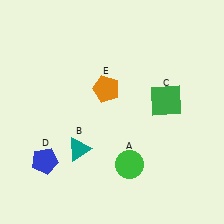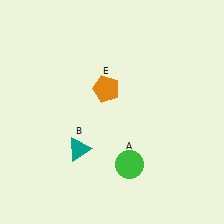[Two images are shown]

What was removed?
The blue pentagon (D), the green square (C) were removed in Image 2.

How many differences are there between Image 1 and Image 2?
There are 2 differences between the two images.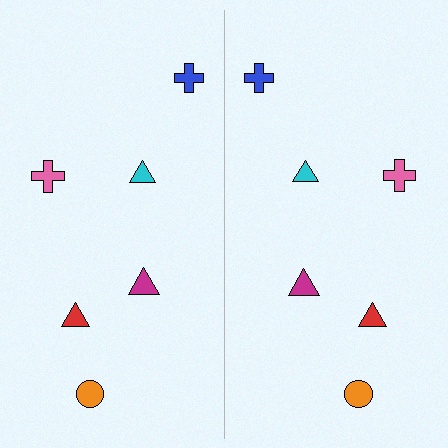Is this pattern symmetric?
Yes, this pattern has bilateral (reflection) symmetry.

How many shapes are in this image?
There are 12 shapes in this image.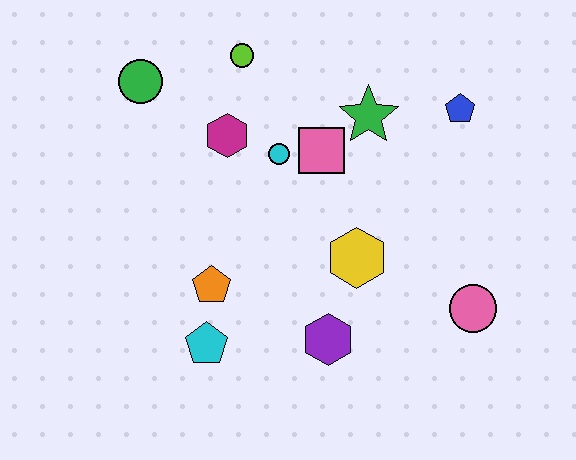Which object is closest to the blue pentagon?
The green star is closest to the blue pentagon.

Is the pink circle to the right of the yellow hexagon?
Yes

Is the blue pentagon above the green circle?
No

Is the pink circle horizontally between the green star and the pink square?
No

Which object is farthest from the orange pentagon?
The blue pentagon is farthest from the orange pentagon.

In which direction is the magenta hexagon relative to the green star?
The magenta hexagon is to the left of the green star.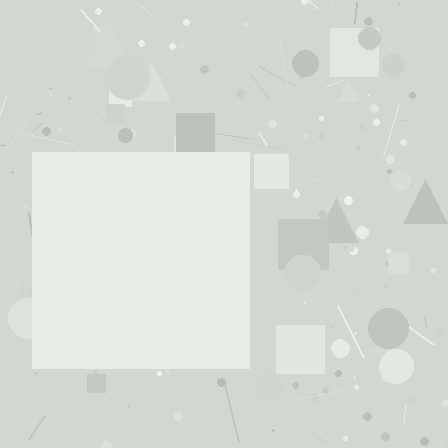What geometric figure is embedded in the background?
A square is embedded in the background.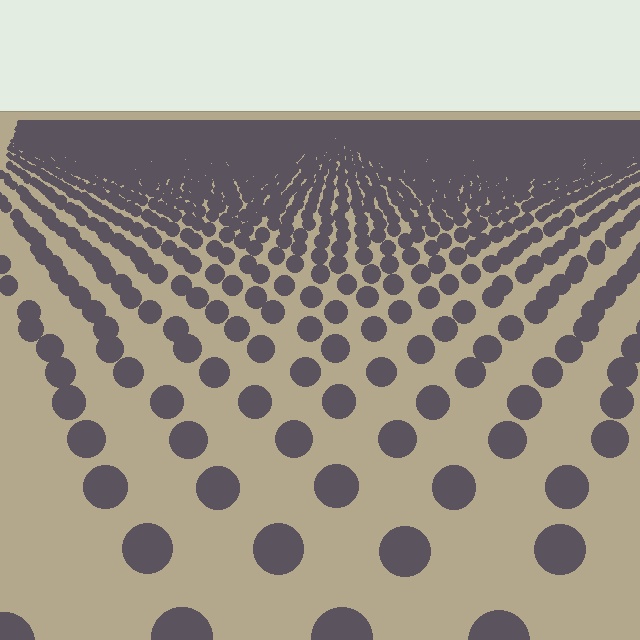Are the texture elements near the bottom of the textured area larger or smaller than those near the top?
Larger. Near the bottom, elements are closer to the viewer and appear at a bigger on-screen size.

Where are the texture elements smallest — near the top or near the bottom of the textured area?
Near the top.